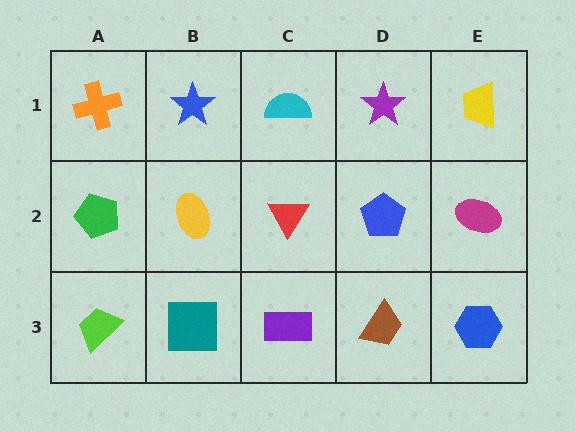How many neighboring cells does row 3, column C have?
3.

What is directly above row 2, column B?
A blue star.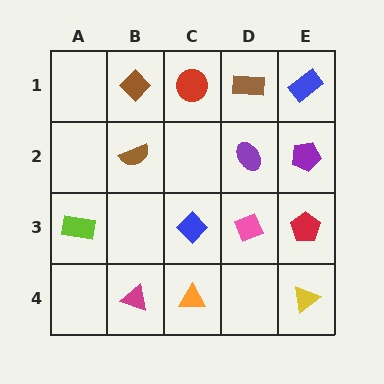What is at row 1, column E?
A blue rectangle.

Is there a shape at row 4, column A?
No, that cell is empty.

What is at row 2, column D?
A purple ellipse.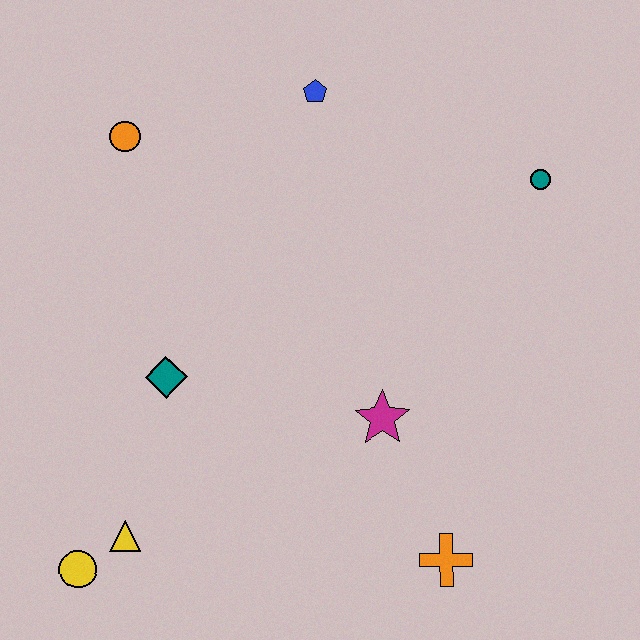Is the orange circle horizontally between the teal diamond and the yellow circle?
Yes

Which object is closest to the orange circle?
The blue pentagon is closest to the orange circle.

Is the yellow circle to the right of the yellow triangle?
No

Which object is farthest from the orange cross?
The orange circle is farthest from the orange cross.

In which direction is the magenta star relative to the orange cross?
The magenta star is above the orange cross.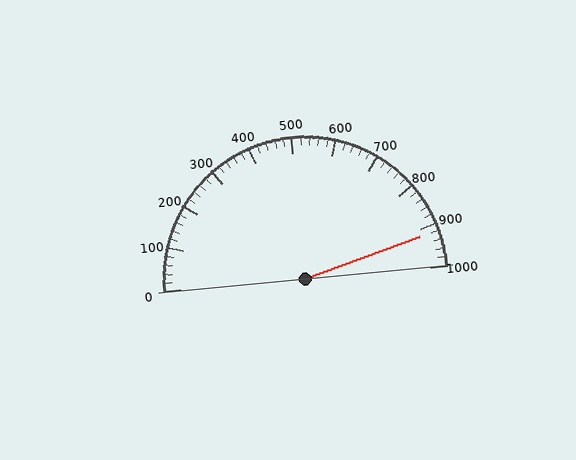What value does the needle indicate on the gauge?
The needle indicates approximately 920.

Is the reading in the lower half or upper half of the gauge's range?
The reading is in the upper half of the range (0 to 1000).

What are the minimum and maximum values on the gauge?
The gauge ranges from 0 to 1000.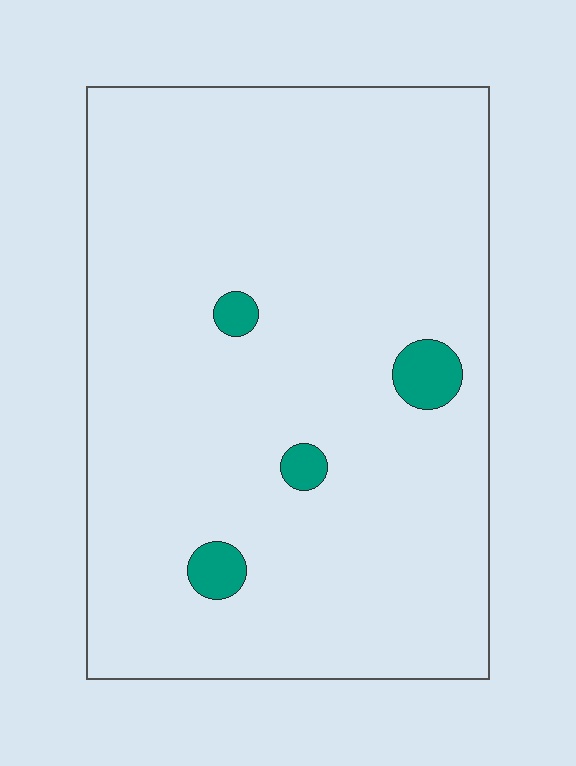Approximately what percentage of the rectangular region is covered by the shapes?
Approximately 5%.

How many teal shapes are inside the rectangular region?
4.